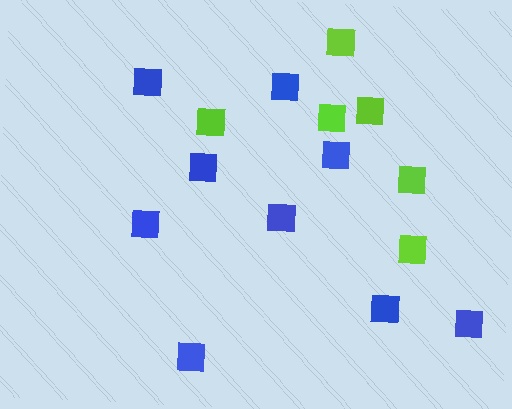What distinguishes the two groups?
There are 2 groups: one group of blue squares (9) and one group of lime squares (6).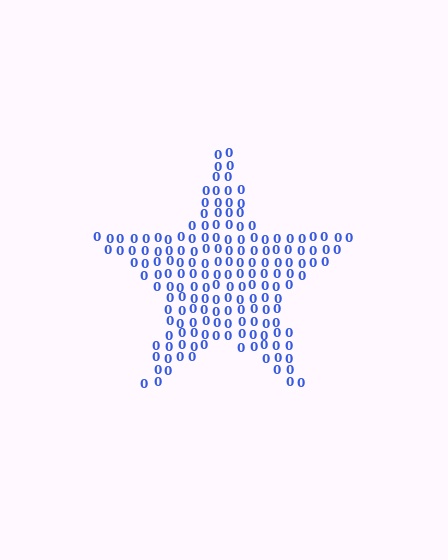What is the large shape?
The large shape is a star.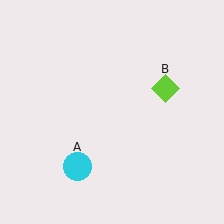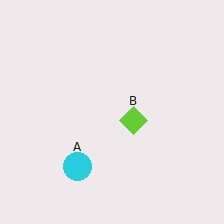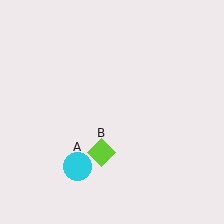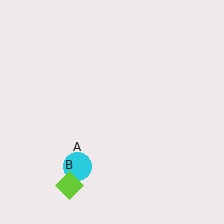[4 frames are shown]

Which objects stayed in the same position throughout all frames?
Cyan circle (object A) remained stationary.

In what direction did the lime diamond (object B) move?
The lime diamond (object B) moved down and to the left.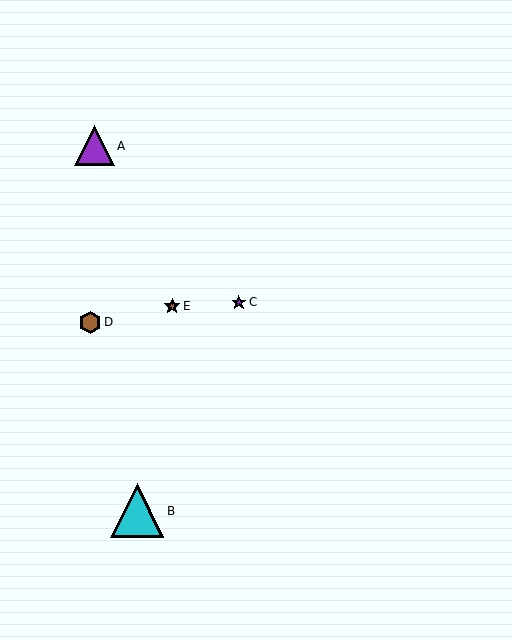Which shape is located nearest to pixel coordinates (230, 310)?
The purple star (labeled C) at (239, 302) is nearest to that location.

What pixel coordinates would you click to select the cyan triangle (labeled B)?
Click at (137, 511) to select the cyan triangle B.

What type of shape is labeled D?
Shape D is a brown hexagon.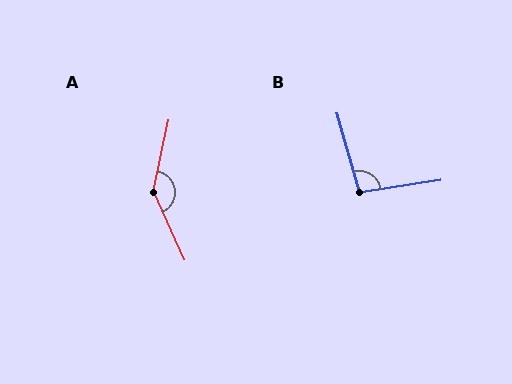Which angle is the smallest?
B, at approximately 97 degrees.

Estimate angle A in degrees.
Approximately 144 degrees.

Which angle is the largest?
A, at approximately 144 degrees.